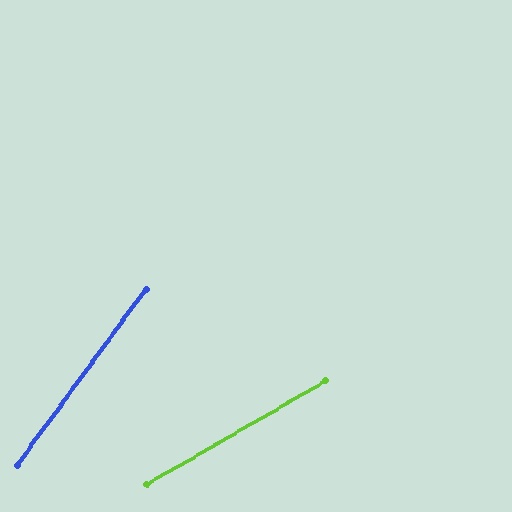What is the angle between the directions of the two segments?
Approximately 24 degrees.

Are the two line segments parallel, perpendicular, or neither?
Neither parallel nor perpendicular — they differ by about 24°.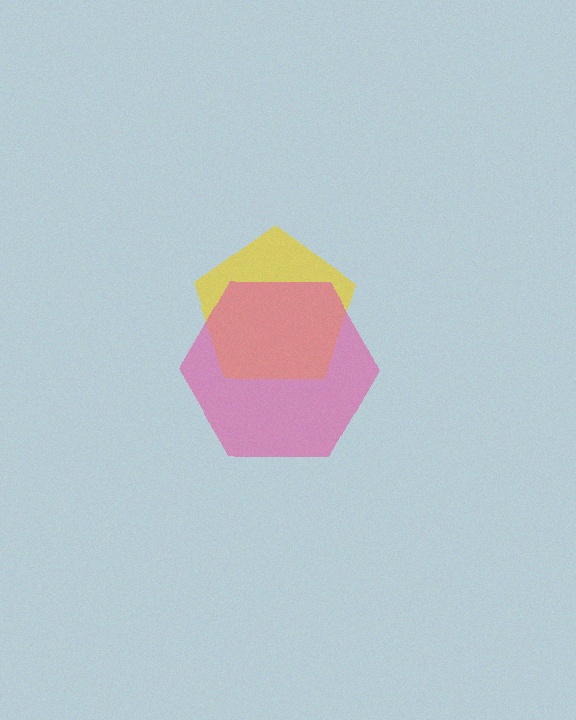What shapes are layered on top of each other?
The layered shapes are: a yellow pentagon, a pink hexagon.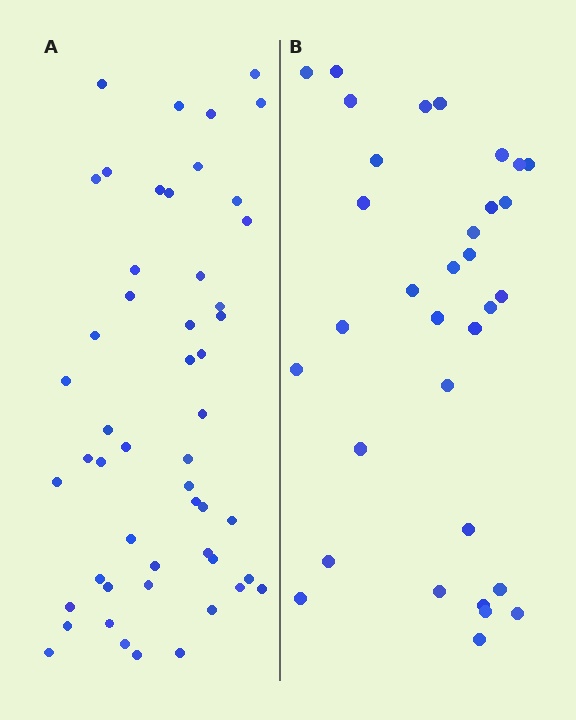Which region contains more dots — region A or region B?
Region A (the left region) has more dots.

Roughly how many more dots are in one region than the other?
Region A has approximately 20 more dots than region B.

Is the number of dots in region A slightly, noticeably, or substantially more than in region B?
Region A has substantially more. The ratio is roughly 1.5 to 1.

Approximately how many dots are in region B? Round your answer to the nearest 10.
About 30 dots. (The exact count is 33, which rounds to 30.)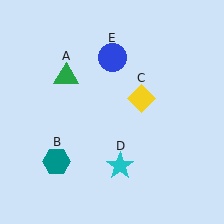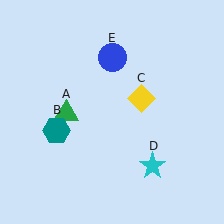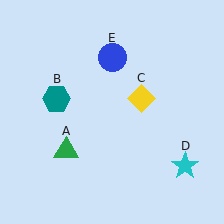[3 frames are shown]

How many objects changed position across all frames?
3 objects changed position: green triangle (object A), teal hexagon (object B), cyan star (object D).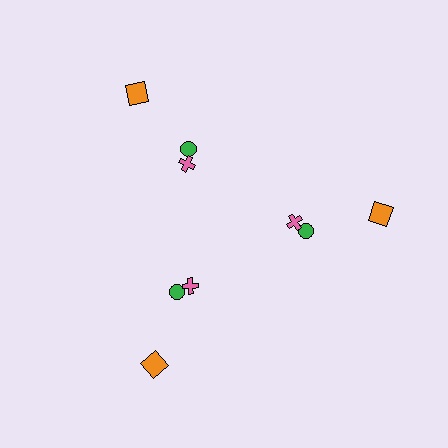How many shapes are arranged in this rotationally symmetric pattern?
There are 9 shapes, arranged in 3 groups of 3.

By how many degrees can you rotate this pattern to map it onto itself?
The pattern maps onto itself every 120 degrees of rotation.